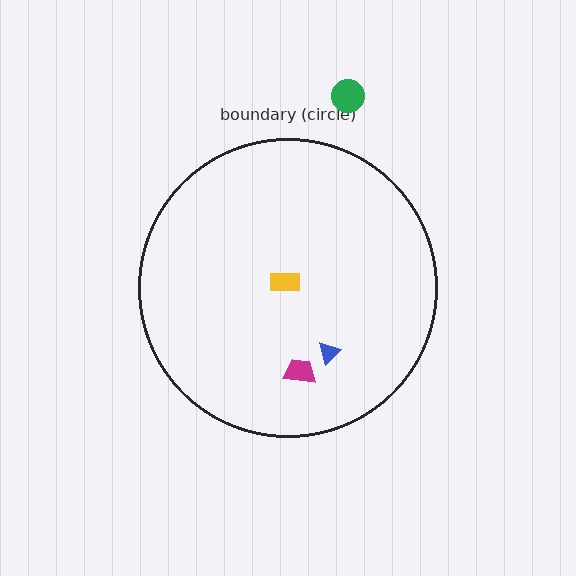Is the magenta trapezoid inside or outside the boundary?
Inside.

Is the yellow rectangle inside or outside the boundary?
Inside.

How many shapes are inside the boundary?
3 inside, 1 outside.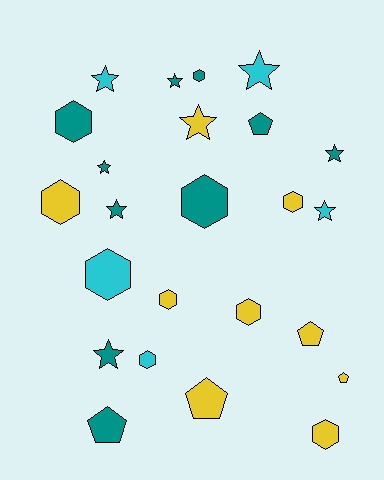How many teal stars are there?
There are 5 teal stars.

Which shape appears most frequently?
Hexagon, with 10 objects.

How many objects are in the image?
There are 24 objects.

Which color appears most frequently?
Teal, with 10 objects.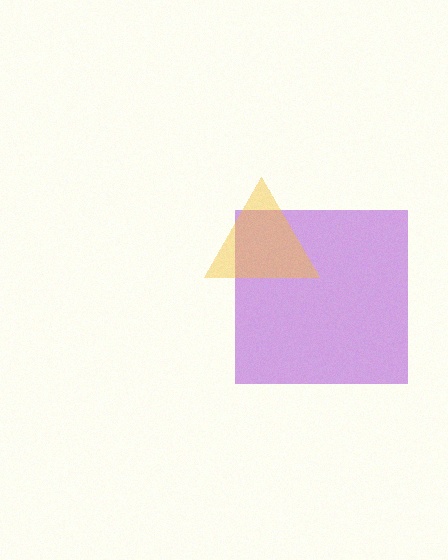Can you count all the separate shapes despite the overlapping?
Yes, there are 2 separate shapes.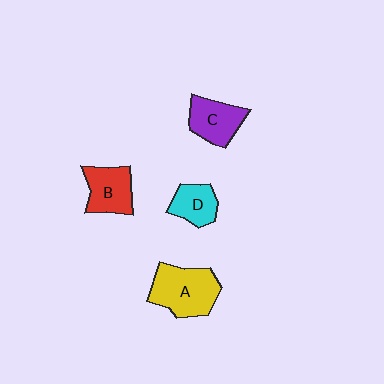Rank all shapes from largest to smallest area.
From largest to smallest: A (yellow), B (red), C (purple), D (cyan).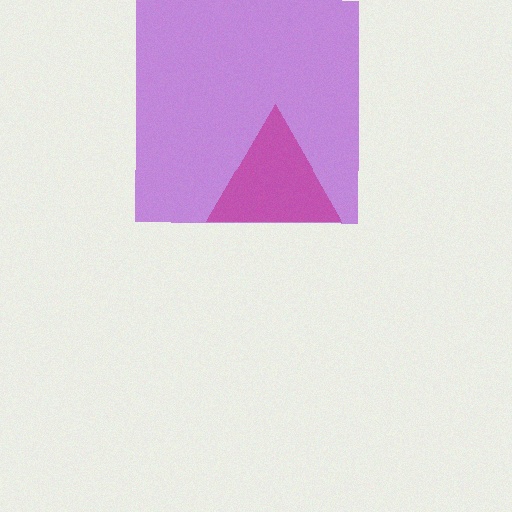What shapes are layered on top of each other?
The layered shapes are: a purple square, a magenta triangle.